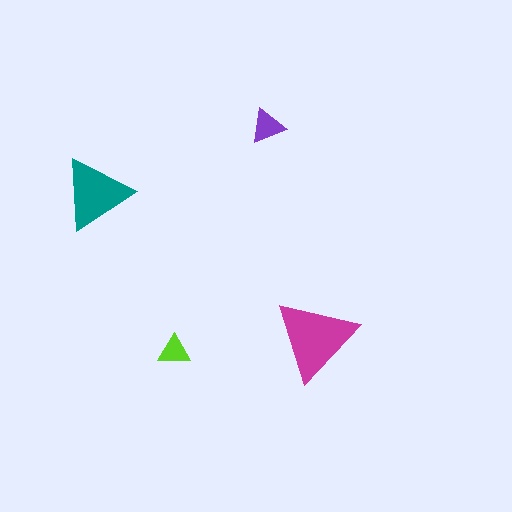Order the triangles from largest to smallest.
the magenta one, the teal one, the purple one, the lime one.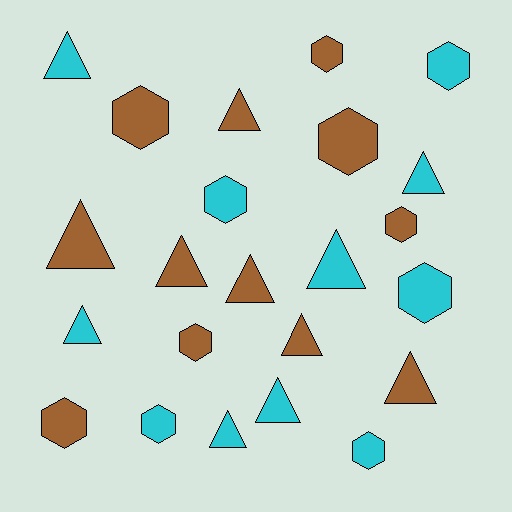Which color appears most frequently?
Brown, with 12 objects.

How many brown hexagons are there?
There are 6 brown hexagons.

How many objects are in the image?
There are 23 objects.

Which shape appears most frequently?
Triangle, with 12 objects.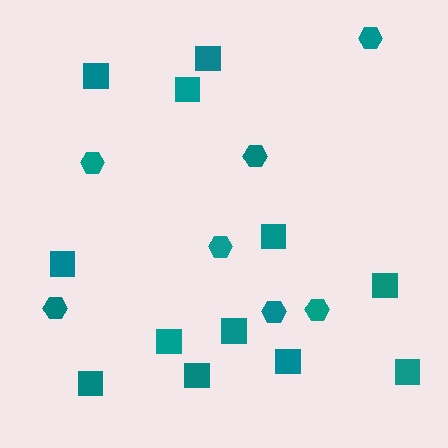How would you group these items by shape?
There are 2 groups: one group of hexagons (7) and one group of squares (12).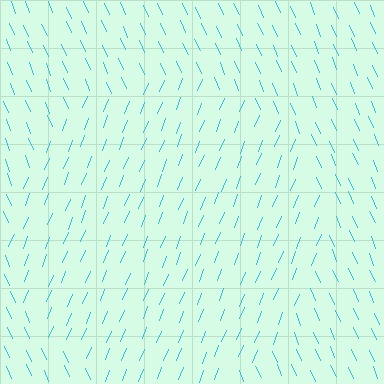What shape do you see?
I see a circle.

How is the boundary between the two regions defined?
The boundary is defined purely by a change in line orientation (approximately 45 degrees difference). All lines are the same color and thickness.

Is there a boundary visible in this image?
Yes, there is a texture boundary formed by a change in line orientation.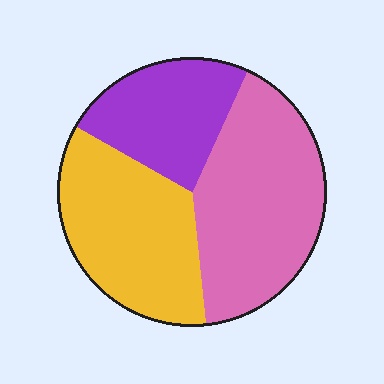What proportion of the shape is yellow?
Yellow covers about 35% of the shape.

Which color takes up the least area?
Purple, at roughly 25%.